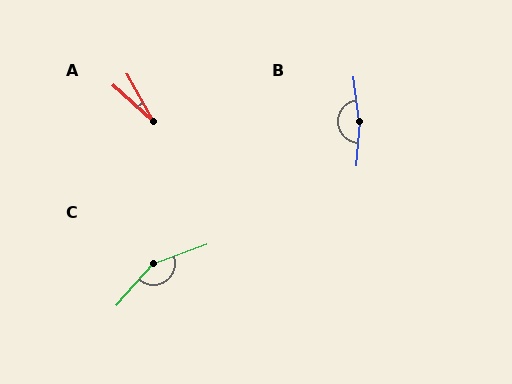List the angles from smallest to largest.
A (18°), C (152°), B (168°).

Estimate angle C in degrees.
Approximately 152 degrees.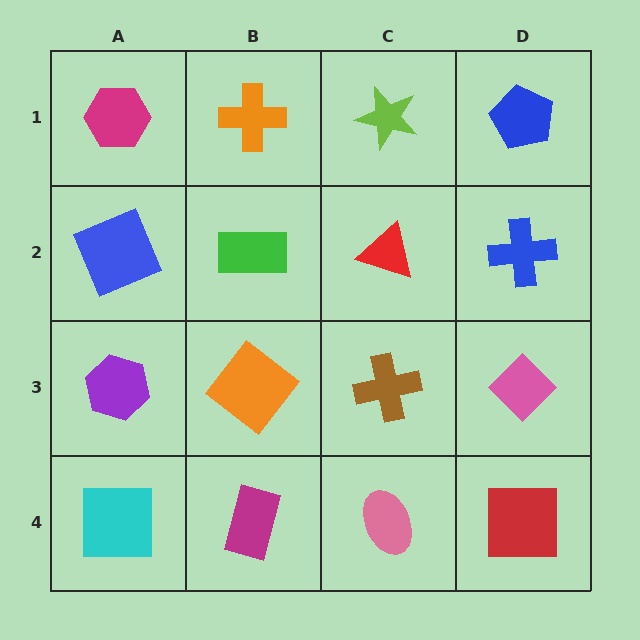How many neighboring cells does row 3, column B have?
4.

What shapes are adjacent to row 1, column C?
A red triangle (row 2, column C), an orange cross (row 1, column B), a blue pentagon (row 1, column D).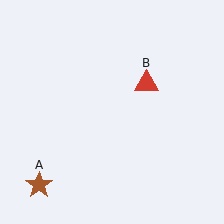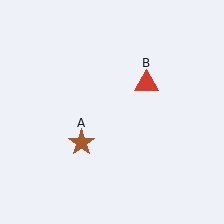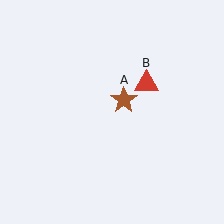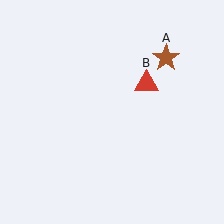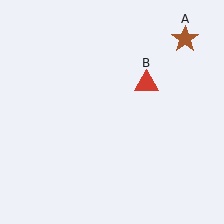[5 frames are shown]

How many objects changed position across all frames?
1 object changed position: brown star (object A).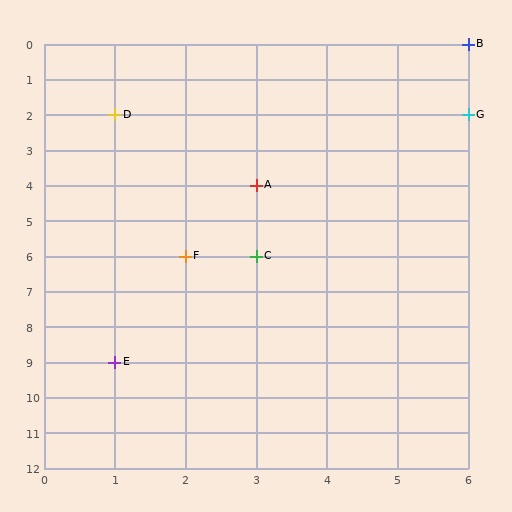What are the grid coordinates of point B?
Point B is at grid coordinates (6, 0).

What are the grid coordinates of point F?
Point F is at grid coordinates (2, 6).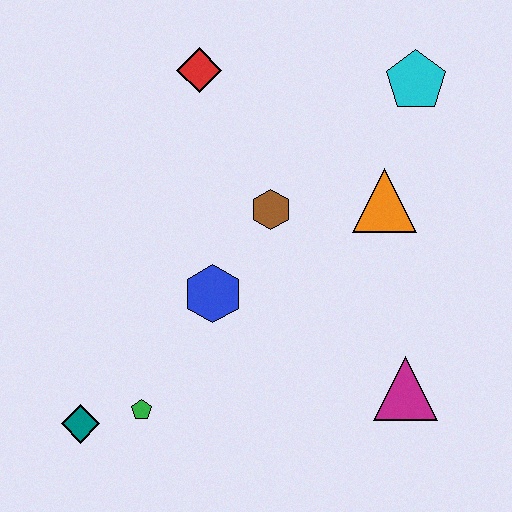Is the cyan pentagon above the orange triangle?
Yes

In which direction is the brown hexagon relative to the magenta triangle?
The brown hexagon is above the magenta triangle.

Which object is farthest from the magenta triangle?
The red diamond is farthest from the magenta triangle.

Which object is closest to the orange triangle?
The brown hexagon is closest to the orange triangle.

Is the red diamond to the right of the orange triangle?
No